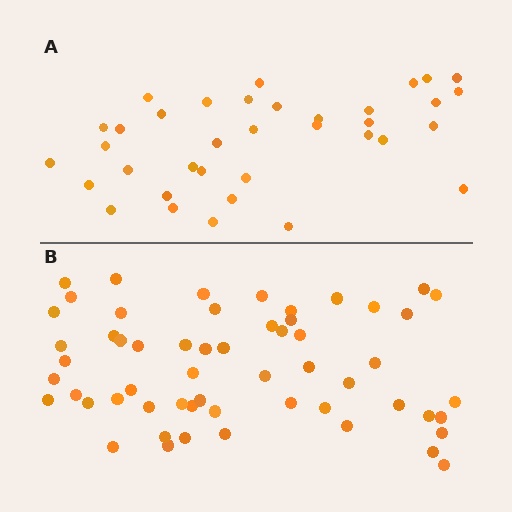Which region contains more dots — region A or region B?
Region B (the bottom region) has more dots.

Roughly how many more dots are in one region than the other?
Region B has approximately 20 more dots than region A.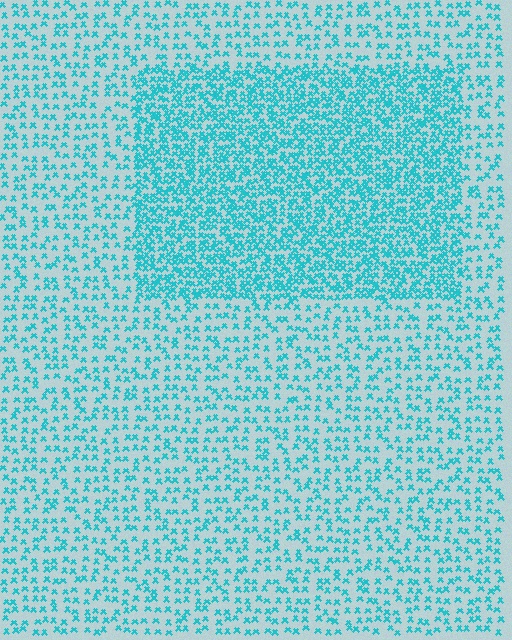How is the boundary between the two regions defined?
The boundary is defined by a change in element density (approximately 2.2x ratio). All elements are the same color, size, and shape.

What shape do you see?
I see a rectangle.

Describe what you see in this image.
The image contains small cyan elements arranged at two different densities. A rectangle-shaped region is visible where the elements are more densely packed than the surrounding area.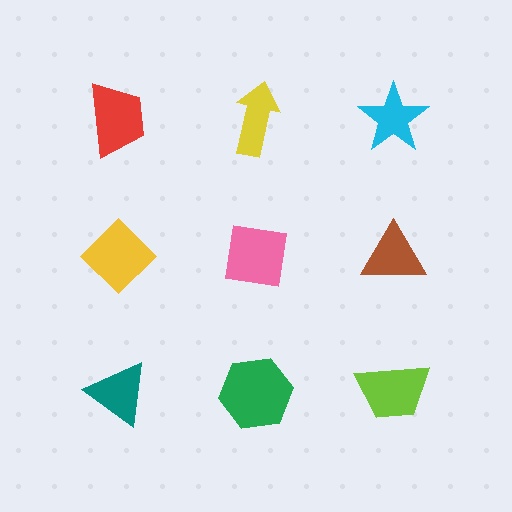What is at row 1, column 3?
A cyan star.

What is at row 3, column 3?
A lime trapezoid.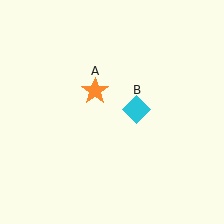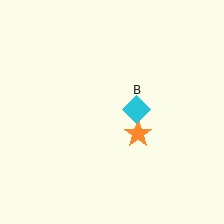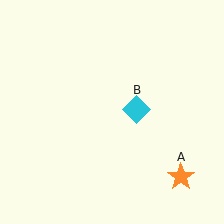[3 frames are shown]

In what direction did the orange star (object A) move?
The orange star (object A) moved down and to the right.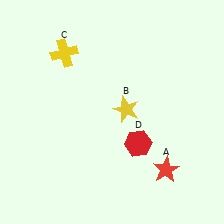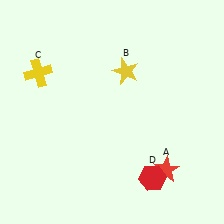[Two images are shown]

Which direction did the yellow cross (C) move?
The yellow cross (C) moved left.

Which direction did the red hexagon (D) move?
The red hexagon (D) moved down.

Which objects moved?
The objects that moved are: the yellow star (B), the yellow cross (C), the red hexagon (D).